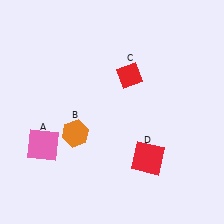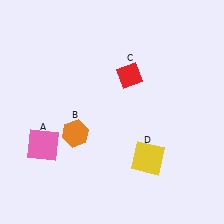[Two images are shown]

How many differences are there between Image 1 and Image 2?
There is 1 difference between the two images.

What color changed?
The square (D) changed from red in Image 1 to yellow in Image 2.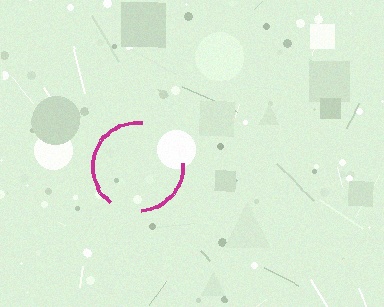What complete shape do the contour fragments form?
The contour fragments form a circle.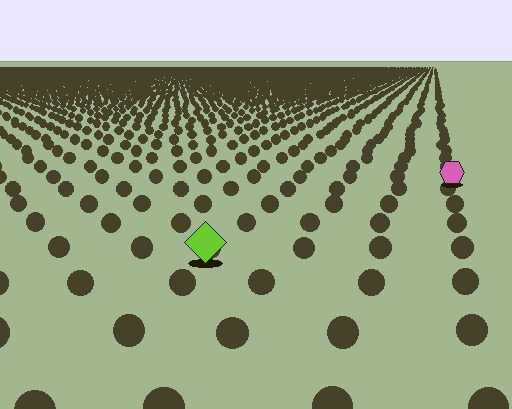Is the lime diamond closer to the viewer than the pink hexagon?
Yes. The lime diamond is closer — you can tell from the texture gradient: the ground texture is coarser near it.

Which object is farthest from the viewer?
The pink hexagon is farthest from the viewer. It appears smaller and the ground texture around it is denser.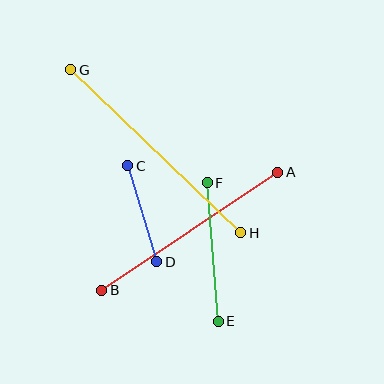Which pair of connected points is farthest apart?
Points G and H are farthest apart.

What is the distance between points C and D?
The distance is approximately 100 pixels.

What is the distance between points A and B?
The distance is approximately 212 pixels.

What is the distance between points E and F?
The distance is approximately 139 pixels.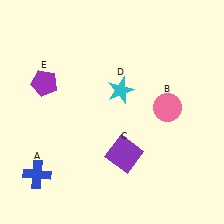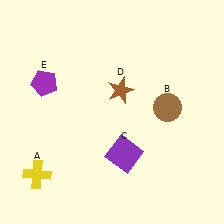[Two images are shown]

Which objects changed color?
A changed from blue to yellow. B changed from pink to brown. D changed from cyan to brown.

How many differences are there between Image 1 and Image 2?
There are 3 differences between the two images.